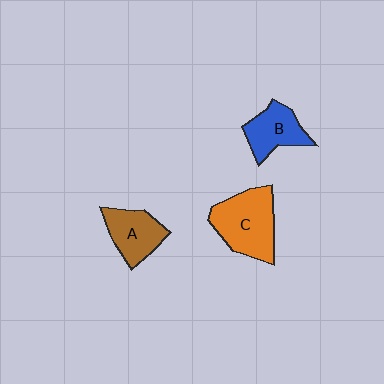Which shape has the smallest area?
Shape B (blue).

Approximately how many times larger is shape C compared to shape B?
Approximately 1.5 times.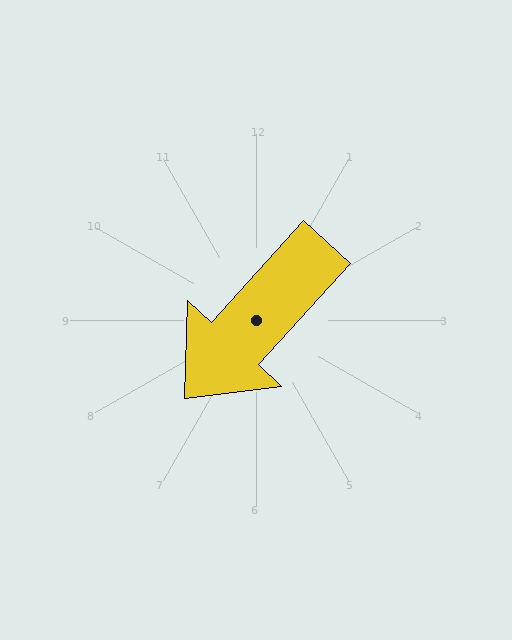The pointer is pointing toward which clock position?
Roughly 7 o'clock.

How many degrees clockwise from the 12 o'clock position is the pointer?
Approximately 222 degrees.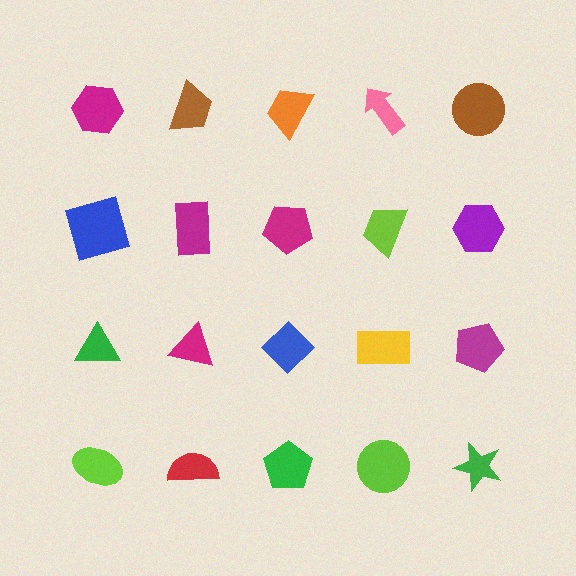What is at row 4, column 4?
A lime circle.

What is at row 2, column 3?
A magenta pentagon.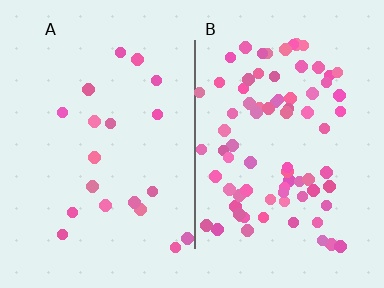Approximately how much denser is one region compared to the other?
Approximately 4.1× — region B over region A.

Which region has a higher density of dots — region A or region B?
B (the right).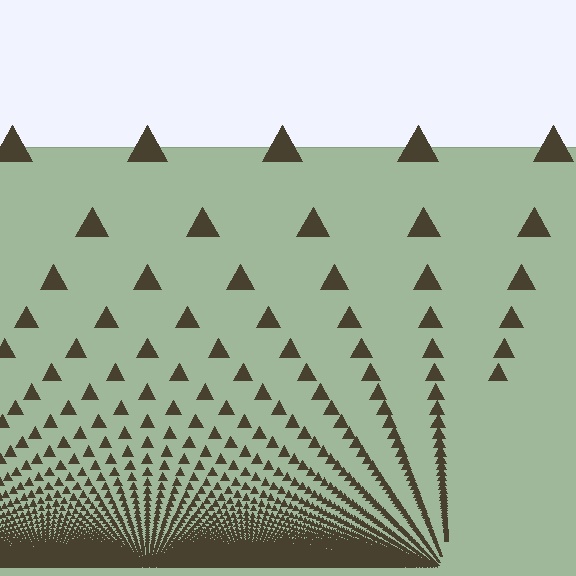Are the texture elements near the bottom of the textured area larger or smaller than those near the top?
Smaller. The gradient is inverted — elements near the bottom are smaller and denser.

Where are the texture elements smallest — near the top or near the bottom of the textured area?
Near the bottom.